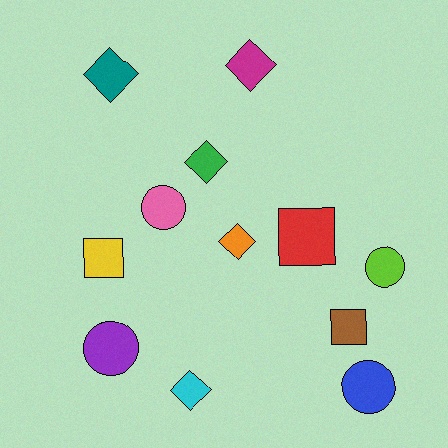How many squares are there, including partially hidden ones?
There are 3 squares.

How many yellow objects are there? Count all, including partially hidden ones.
There is 1 yellow object.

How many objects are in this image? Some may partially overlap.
There are 12 objects.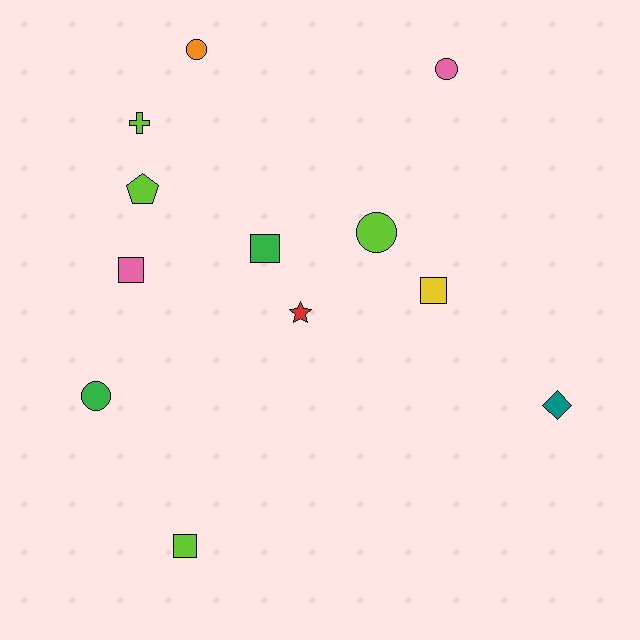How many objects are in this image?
There are 12 objects.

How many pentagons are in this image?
There is 1 pentagon.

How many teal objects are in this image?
There is 1 teal object.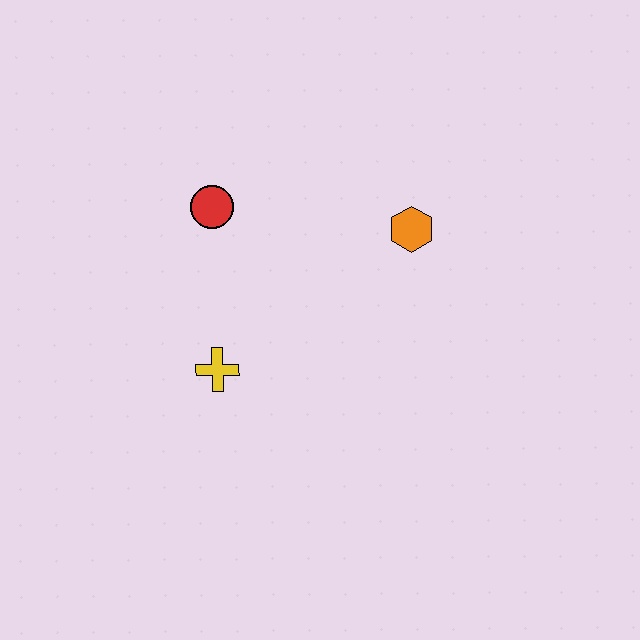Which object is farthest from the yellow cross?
The orange hexagon is farthest from the yellow cross.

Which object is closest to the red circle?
The yellow cross is closest to the red circle.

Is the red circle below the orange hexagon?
No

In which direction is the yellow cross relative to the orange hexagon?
The yellow cross is to the left of the orange hexagon.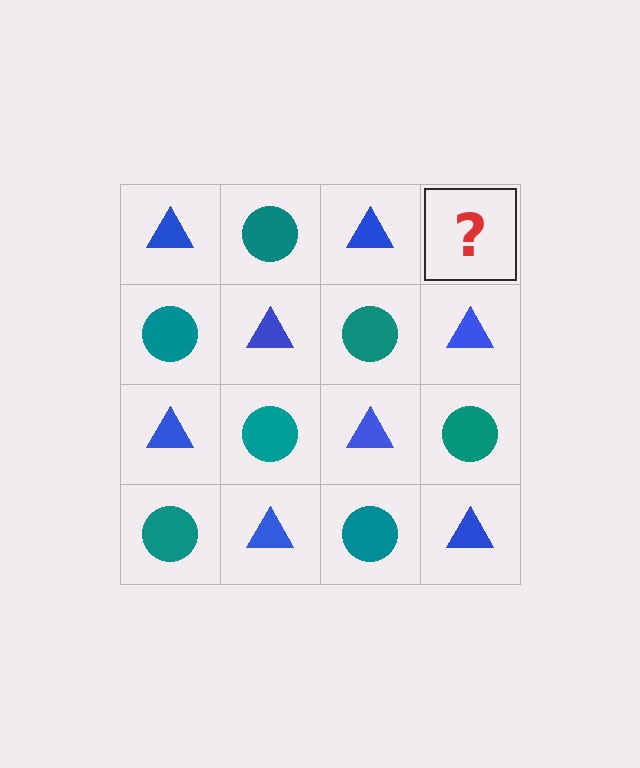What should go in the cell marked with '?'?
The missing cell should contain a teal circle.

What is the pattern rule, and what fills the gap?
The rule is that it alternates blue triangle and teal circle in a checkerboard pattern. The gap should be filled with a teal circle.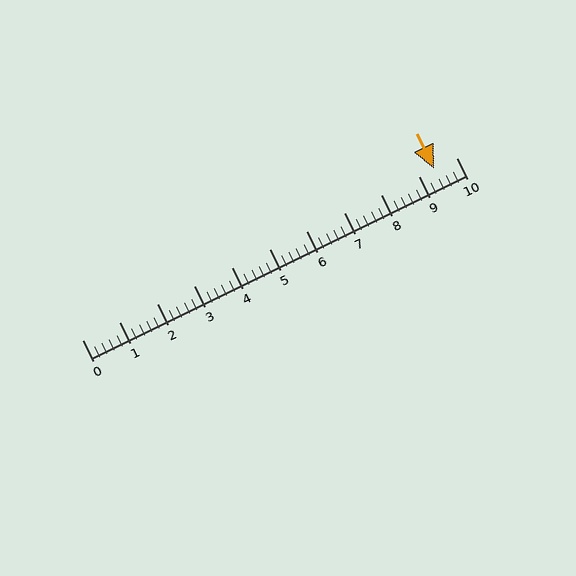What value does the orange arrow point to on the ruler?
The orange arrow points to approximately 9.4.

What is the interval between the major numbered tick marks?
The major tick marks are spaced 1 units apart.